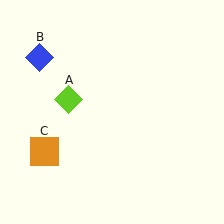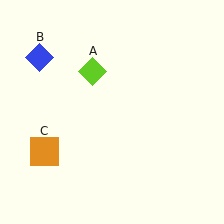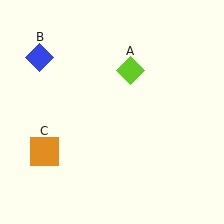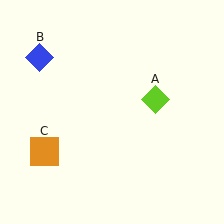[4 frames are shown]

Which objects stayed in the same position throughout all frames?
Blue diamond (object B) and orange square (object C) remained stationary.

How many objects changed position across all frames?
1 object changed position: lime diamond (object A).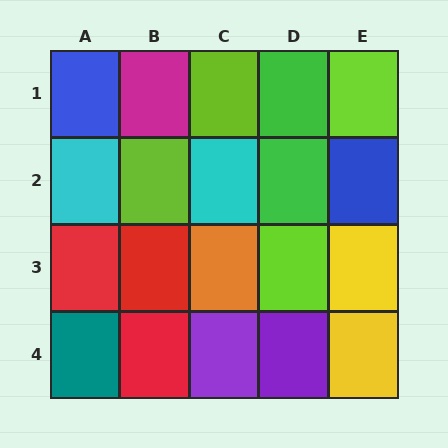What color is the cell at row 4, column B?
Red.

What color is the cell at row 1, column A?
Blue.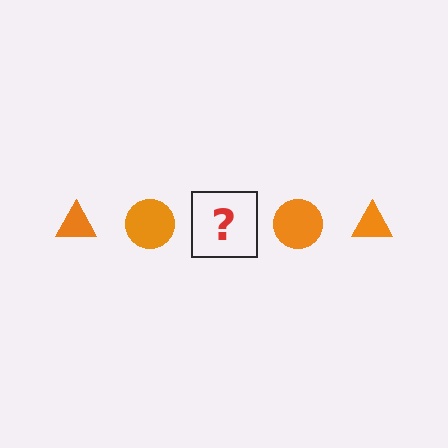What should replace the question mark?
The question mark should be replaced with an orange triangle.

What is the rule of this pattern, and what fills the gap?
The rule is that the pattern cycles through triangle, circle shapes in orange. The gap should be filled with an orange triangle.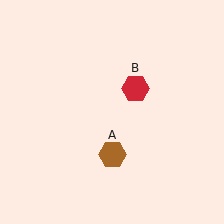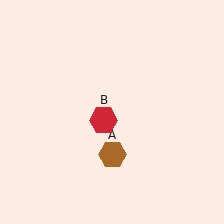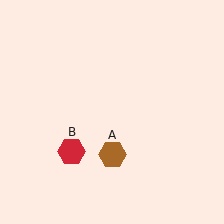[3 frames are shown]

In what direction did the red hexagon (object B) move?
The red hexagon (object B) moved down and to the left.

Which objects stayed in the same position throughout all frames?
Brown hexagon (object A) remained stationary.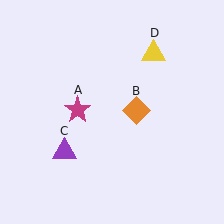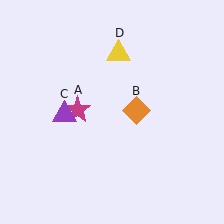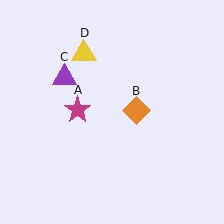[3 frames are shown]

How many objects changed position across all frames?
2 objects changed position: purple triangle (object C), yellow triangle (object D).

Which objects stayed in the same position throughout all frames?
Magenta star (object A) and orange diamond (object B) remained stationary.